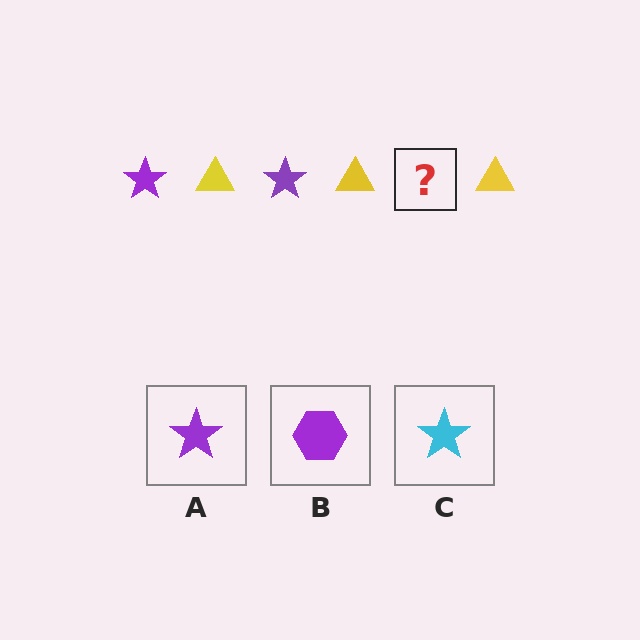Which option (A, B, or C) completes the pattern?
A.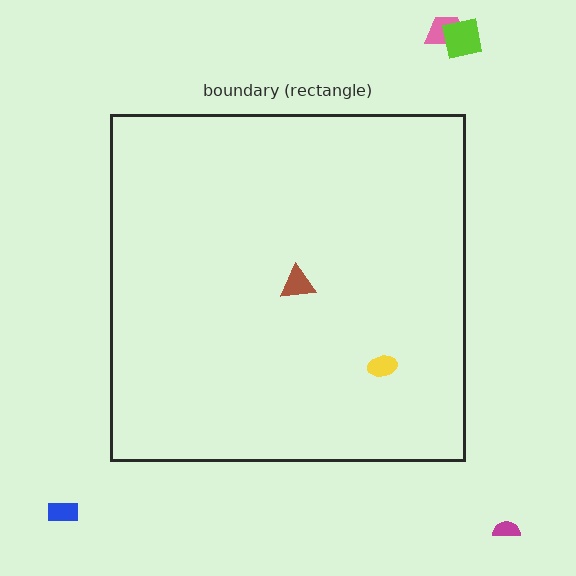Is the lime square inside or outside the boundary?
Outside.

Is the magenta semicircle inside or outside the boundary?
Outside.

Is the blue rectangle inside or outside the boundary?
Outside.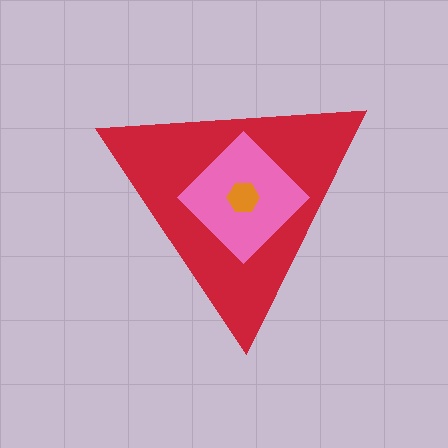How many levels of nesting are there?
3.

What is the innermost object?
The orange hexagon.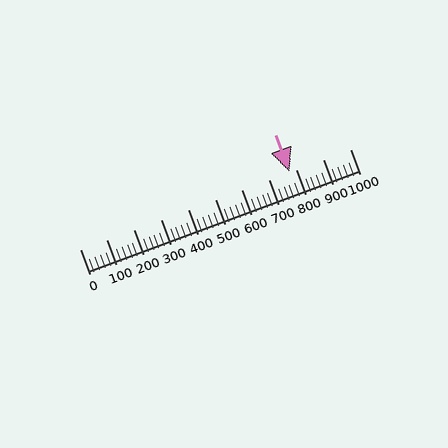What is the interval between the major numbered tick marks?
The major tick marks are spaced 100 units apart.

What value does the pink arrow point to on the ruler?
The pink arrow points to approximately 775.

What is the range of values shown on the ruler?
The ruler shows values from 0 to 1000.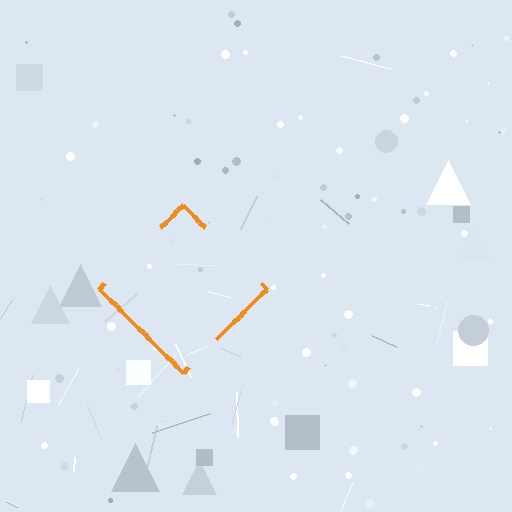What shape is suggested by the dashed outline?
The dashed outline suggests a diamond.